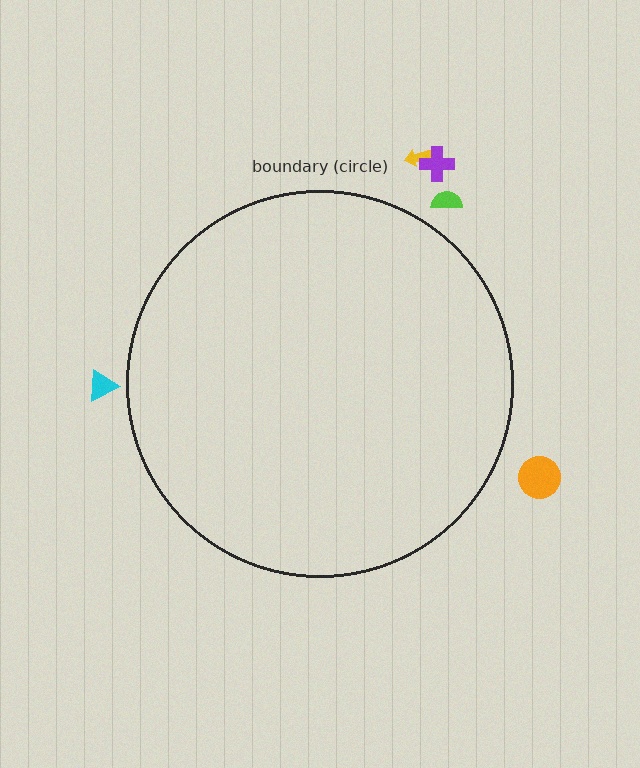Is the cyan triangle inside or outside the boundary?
Outside.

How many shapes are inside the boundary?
0 inside, 5 outside.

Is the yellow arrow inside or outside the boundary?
Outside.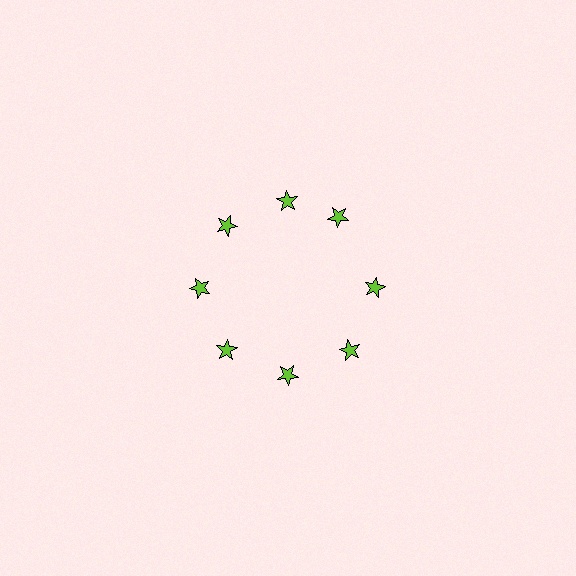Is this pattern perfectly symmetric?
No. The 8 lime stars are arranged in a ring, but one element near the 2 o'clock position is rotated out of alignment along the ring, breaking the 8-fold rotational symmetry.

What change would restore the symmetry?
The symmetry would be restored by rotating it back into even spacing with its neighbors so that all 8 stars sit at equal angles and equal distance from the center.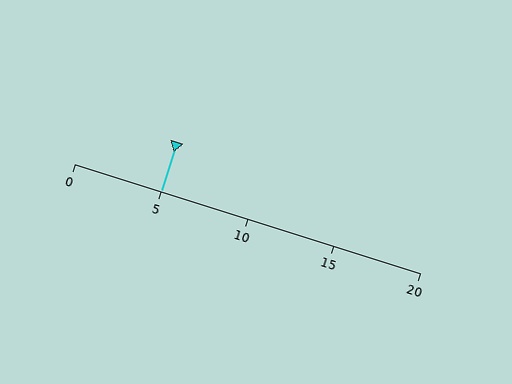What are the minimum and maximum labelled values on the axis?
The axis runs from 0 to 20.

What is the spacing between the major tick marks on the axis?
The major ticks are spaced 5 apart.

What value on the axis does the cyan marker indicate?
The marker indicates approximately 5.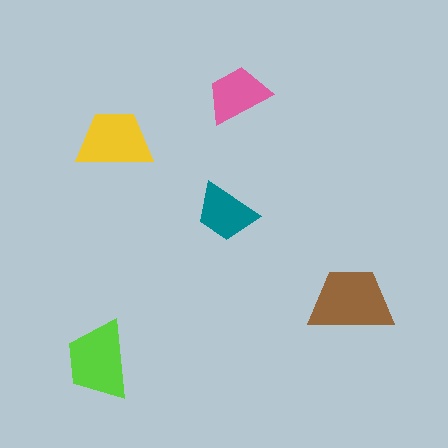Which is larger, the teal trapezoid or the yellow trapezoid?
The yellow one.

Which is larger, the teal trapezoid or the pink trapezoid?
The pink one.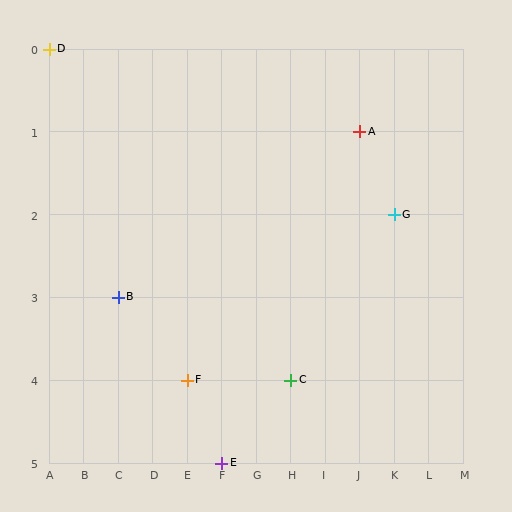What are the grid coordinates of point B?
Point B is at grid coordinates (C, 3).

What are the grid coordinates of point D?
Point D is at grid coordinates (A, 0).